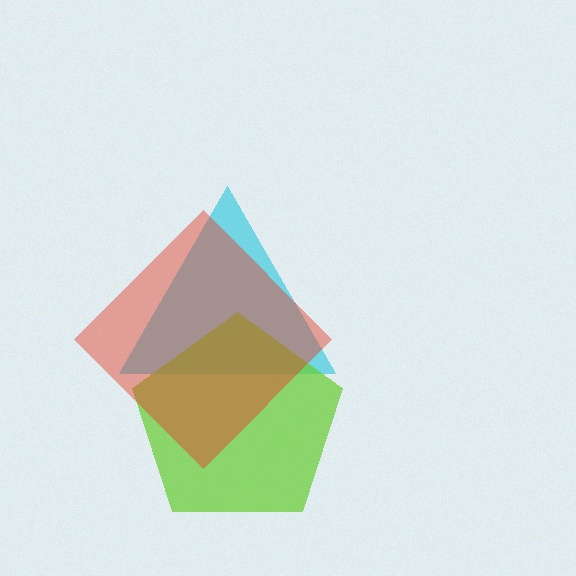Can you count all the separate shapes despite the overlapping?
Yes, there are 3 separate shapes.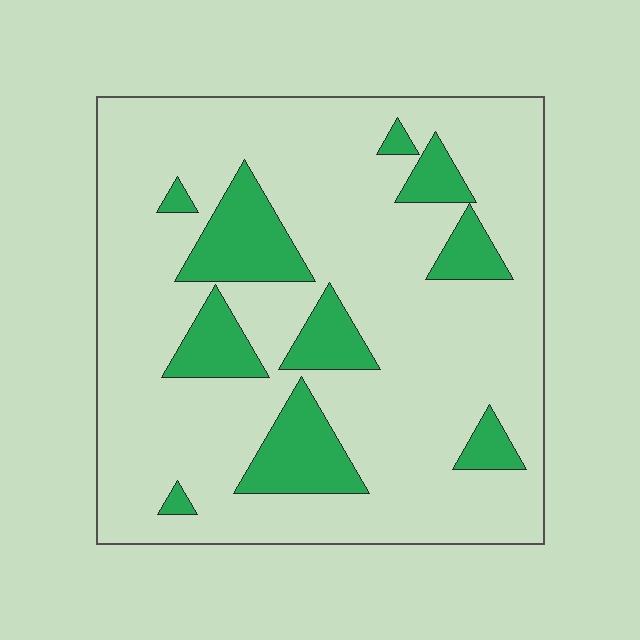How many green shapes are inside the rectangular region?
10.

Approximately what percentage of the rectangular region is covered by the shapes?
Approximately 20%.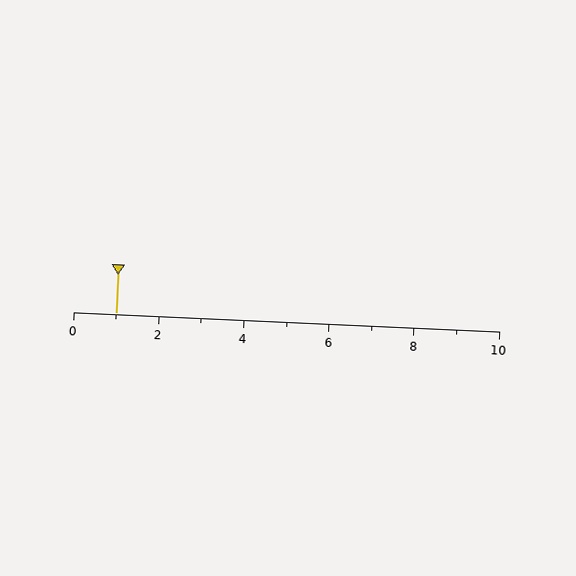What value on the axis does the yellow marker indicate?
The marker indicates approximately 1.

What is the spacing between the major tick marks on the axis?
The major ticks are spaced 2 apart.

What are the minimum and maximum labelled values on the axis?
The axis runs from 0 to 10.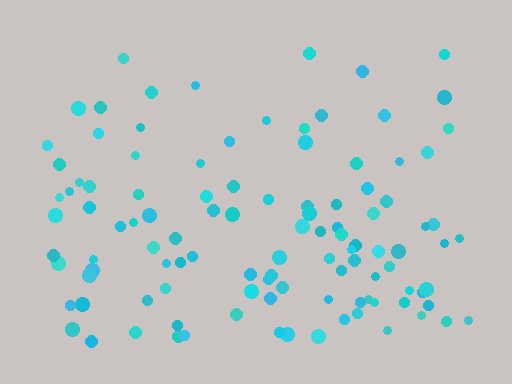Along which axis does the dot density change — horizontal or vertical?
Vertical.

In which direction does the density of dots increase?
From top to bottom, with the bottom side densest.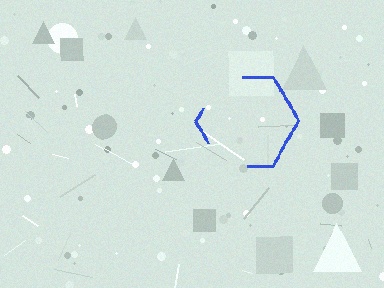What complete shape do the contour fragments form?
The contour fragments form a hexagon.